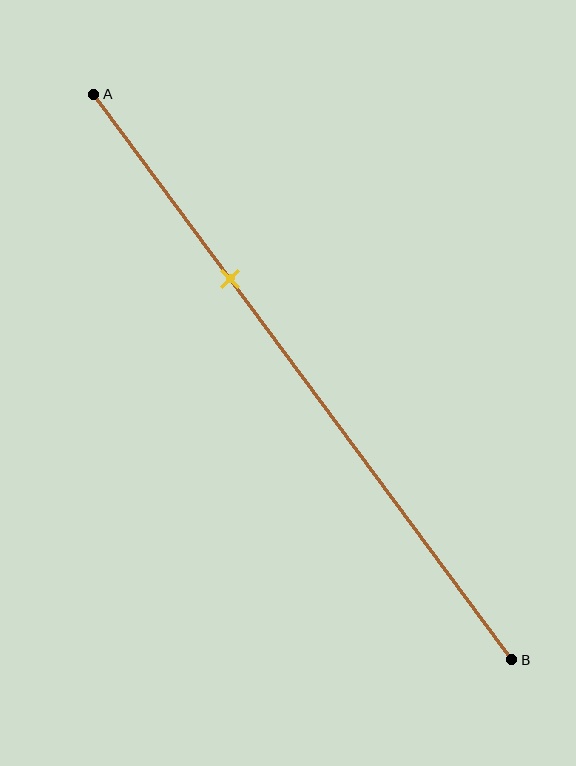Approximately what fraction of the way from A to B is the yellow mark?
The yellow mark is approximately 35% of the way from A to B.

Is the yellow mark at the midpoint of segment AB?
No, the mark is at about 35% from A, not at the 50% midpoint.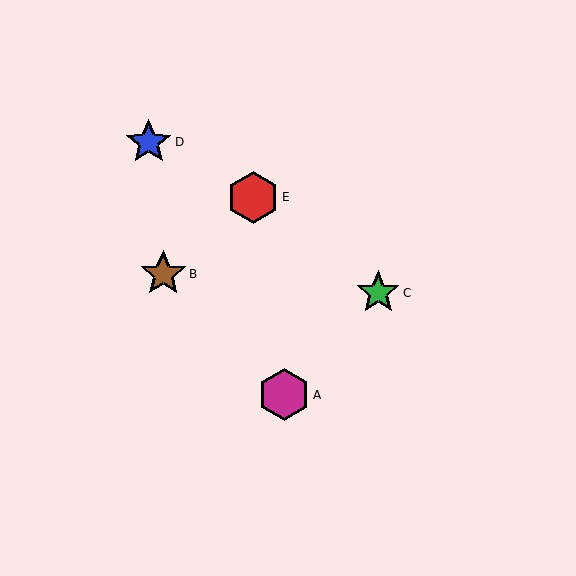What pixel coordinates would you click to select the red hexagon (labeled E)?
Click at (253, 197) to select the red hexagon E.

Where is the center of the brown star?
The center of the brown star is at (163, 274).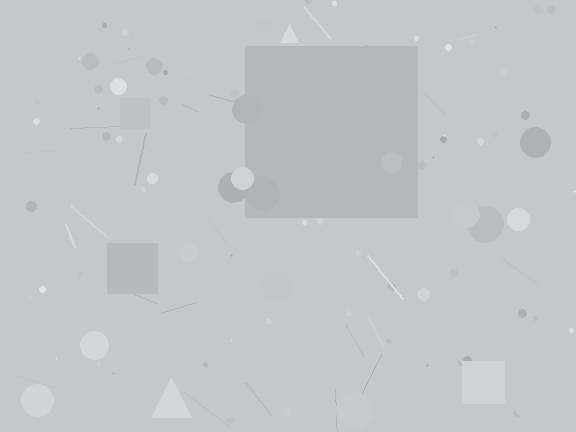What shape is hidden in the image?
A square is hidden in the image.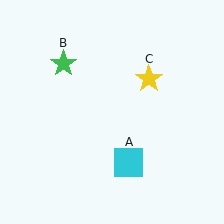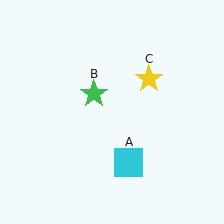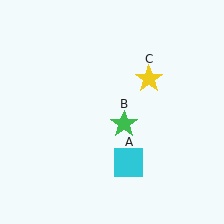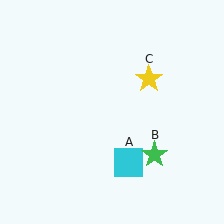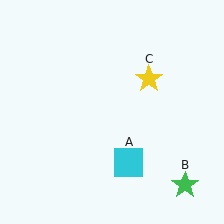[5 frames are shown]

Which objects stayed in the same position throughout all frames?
Cyan square (object A) and yellow star (object C) remained stationary.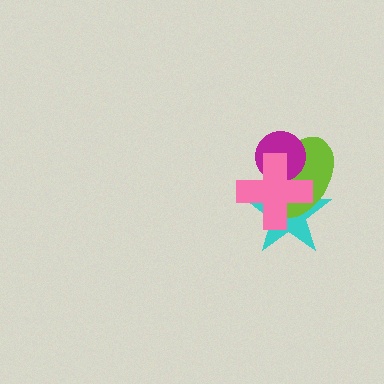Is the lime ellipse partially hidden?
Yes, it is partially covered by another shape.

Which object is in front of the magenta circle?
The pink cross is in front of the magenta circle.